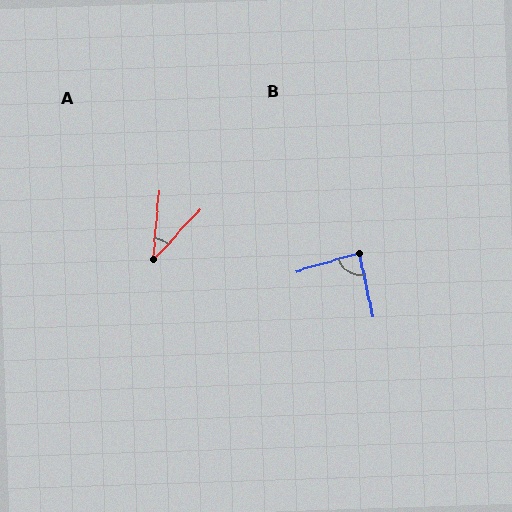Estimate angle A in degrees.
Approximately 38 degrees.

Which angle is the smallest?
A, at approximately 38 degrees.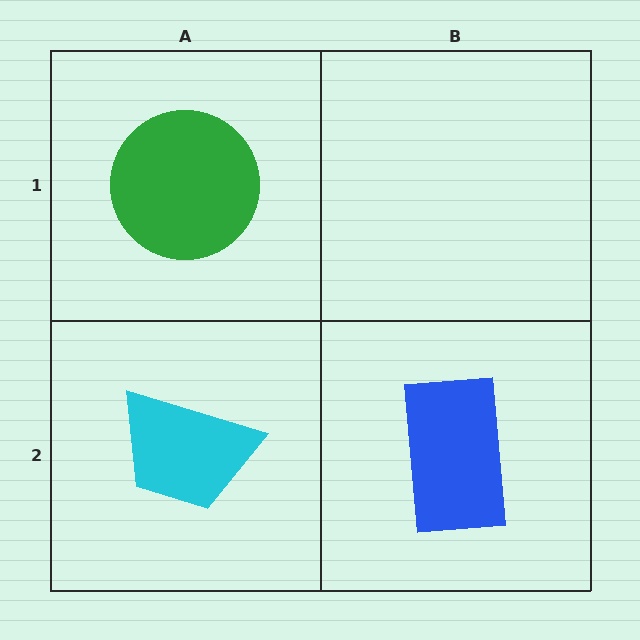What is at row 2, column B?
A blue rectangle.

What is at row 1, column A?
A green circle.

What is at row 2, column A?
A cyan trapezoid.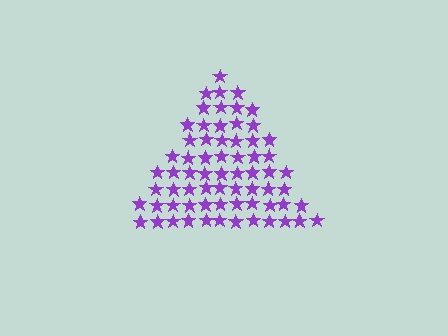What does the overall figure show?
The overall figure shows a triangle.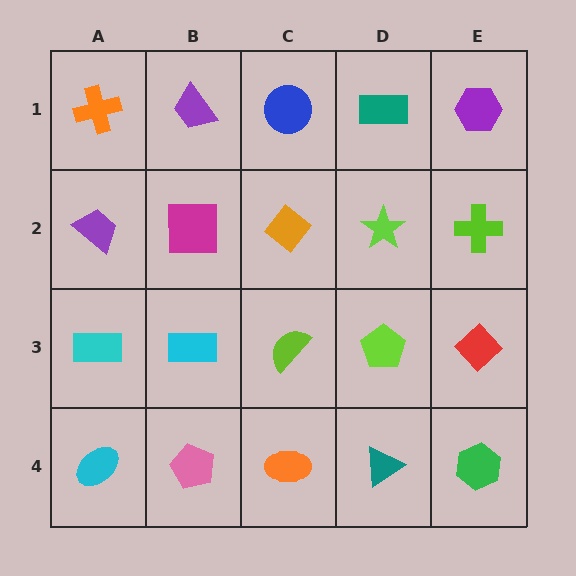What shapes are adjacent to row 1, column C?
An orange diamond (row 2, column C), a purple trapezoid (row 1, column B), a teal rectangle (row 1, column D).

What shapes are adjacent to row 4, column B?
A cyan rectangle (row 3, column B), a cyan ellipse (row 4, column A), an orange ellipse (row 4, column C).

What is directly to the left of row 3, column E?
A lime pentagon.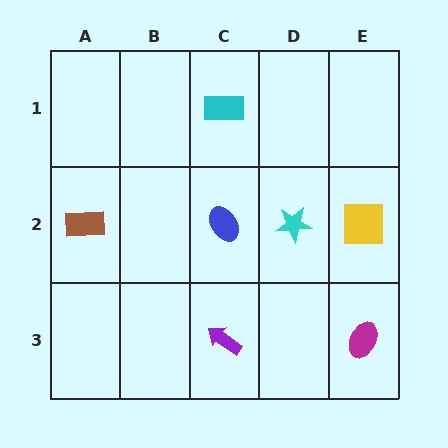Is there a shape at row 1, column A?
No, that cell is empty.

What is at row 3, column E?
A magenta ellipse.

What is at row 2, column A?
A brown rectangle.